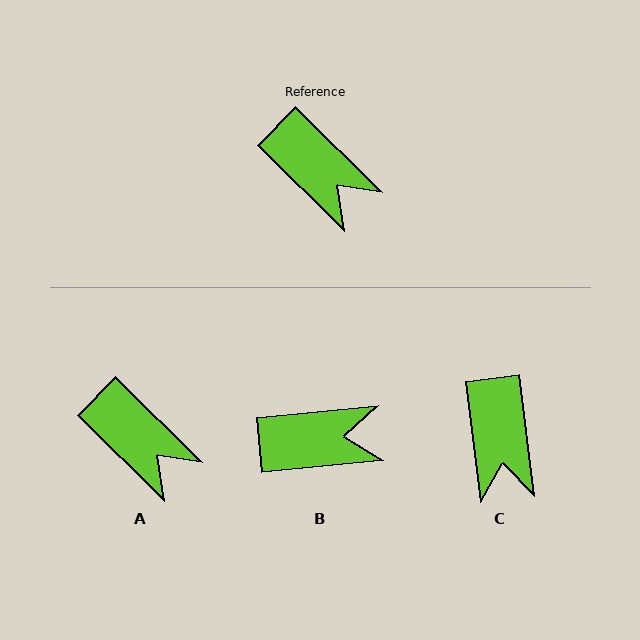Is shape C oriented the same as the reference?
No, it is off by about 38 degrees.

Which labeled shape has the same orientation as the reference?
A.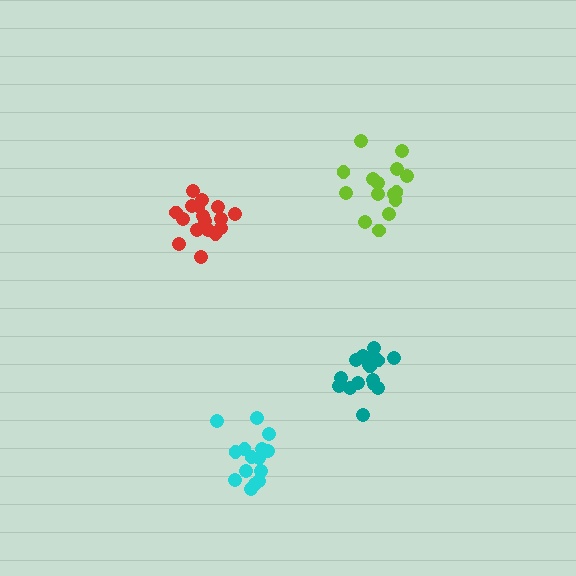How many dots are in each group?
Group 1: 18 dots, Group 2: 15 dots, Group 3: 15 dots, Group 4: 18 dots (66 total).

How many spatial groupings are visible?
There are 4 spatial groupings.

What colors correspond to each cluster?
The clusters are colored: red, lime, cyan, teal.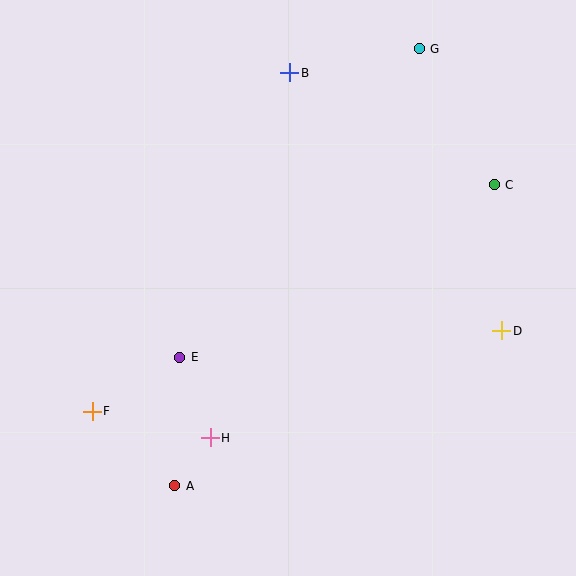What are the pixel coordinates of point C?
Point C is at (494, 185).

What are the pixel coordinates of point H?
Point H is at (210, 438).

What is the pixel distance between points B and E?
The distance between B and E is 305 pixels.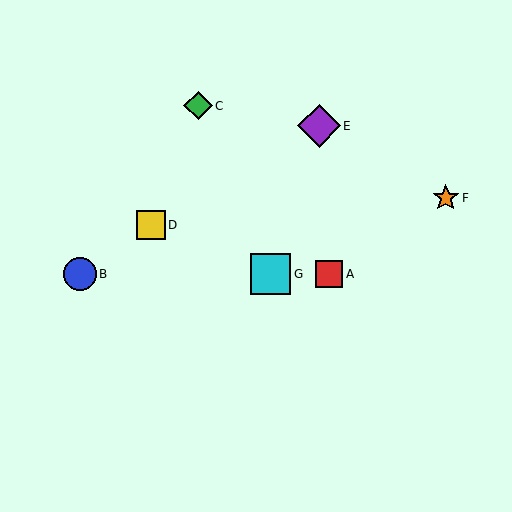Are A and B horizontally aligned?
Yes, both are at y≈274.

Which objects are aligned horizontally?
Objects A, B, G are aligned horizontally.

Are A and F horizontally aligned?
No, A is at y≈274 and F is at y≈198.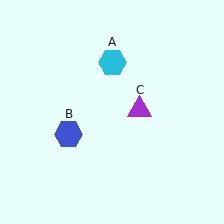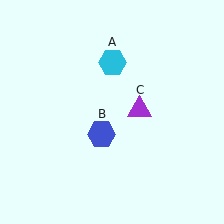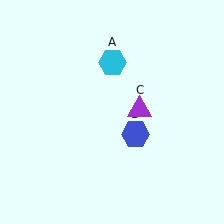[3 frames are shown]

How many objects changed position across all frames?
1 object changed position: blue hexagon (object B).